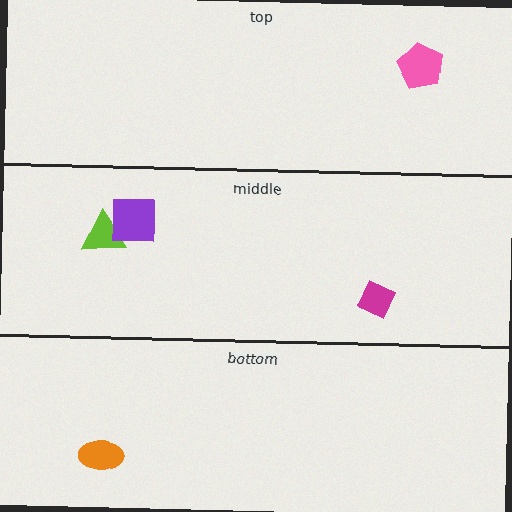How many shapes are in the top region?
1.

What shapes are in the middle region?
The lime triangle, the purple square, the magenta diamond.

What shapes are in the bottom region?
The orange ellipse.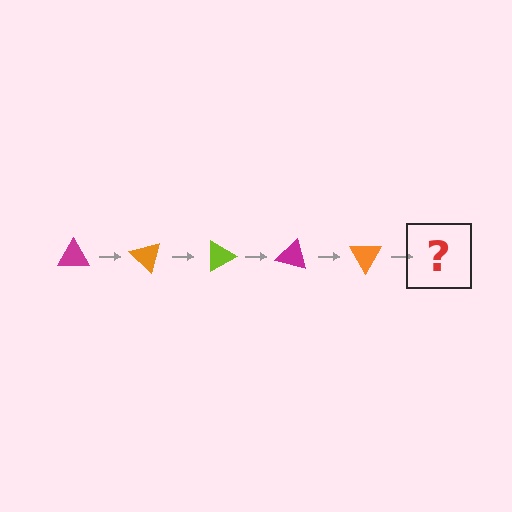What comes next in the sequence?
The next element should be a lime triangle, rotated 225 degrees from the start.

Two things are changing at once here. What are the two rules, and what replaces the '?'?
The two rules are that it rotates 45 degrees each step and the color cycles through magenta, orange, and lime. The '?' should be a lime triangle, rotated 225 degrees from the start.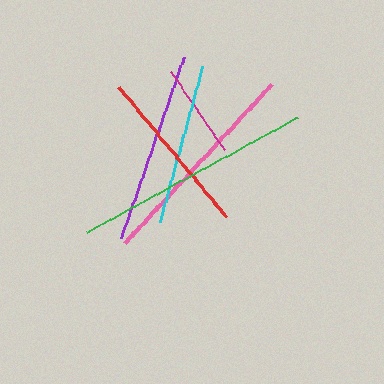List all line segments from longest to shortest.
From longest to shortest: green, pink, purple, red, cyan, magenta.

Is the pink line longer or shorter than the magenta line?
The pink line is longer than the magenta line.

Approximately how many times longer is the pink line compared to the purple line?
The pink line is approximately 1.1 times the length of the purple line.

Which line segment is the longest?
The green line is the longest at approximately 240 pixels.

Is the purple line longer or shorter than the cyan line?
The purple line is longer than the cyan line.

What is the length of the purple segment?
The purple segment is approximately 192 pixels long.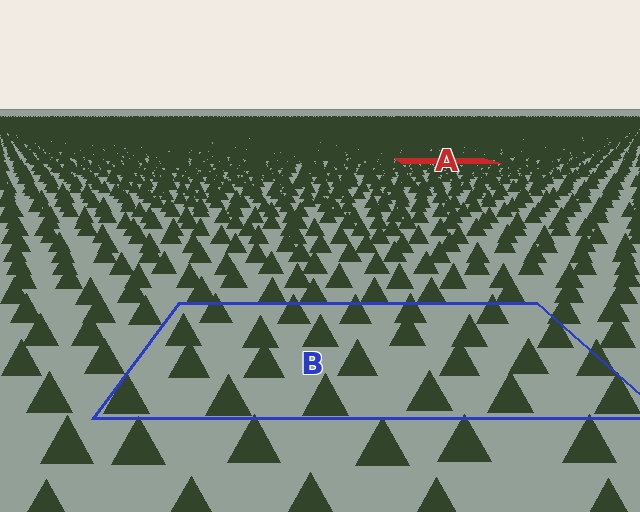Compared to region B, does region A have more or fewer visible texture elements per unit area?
Region A has more texture elements per unit area — they are packed more densely because it is farther away.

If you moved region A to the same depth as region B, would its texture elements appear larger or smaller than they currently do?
They would appear larger. At a closer depth, the same texture elements are projected at a bigger on-screen size.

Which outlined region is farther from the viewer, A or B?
Region A is farther from the viewer — the texture elements inside it appear smaller and more densely packed.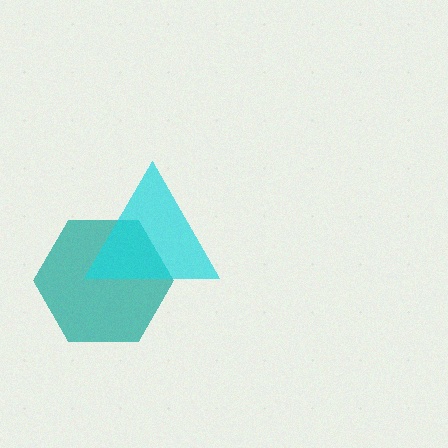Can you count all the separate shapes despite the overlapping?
Yes, there are 2 separate shapes.